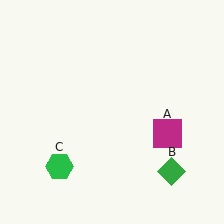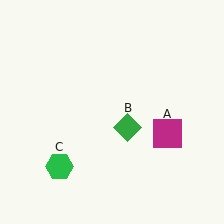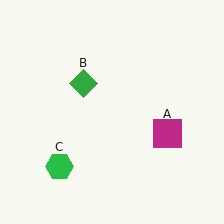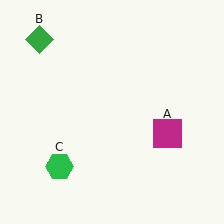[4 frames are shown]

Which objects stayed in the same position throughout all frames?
Magenta square (object A) and green hexagon (object C) remained stationary.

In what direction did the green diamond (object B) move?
The green diamond (object B) moved up and to the left.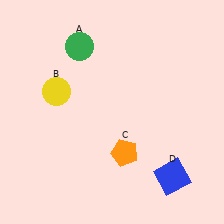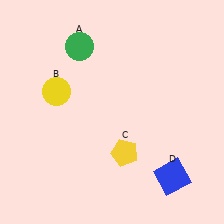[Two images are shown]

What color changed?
The pentagon (C) changed from orange in Image 1 to yellow in Image 2.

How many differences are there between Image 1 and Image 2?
There is 1 difference between the two images.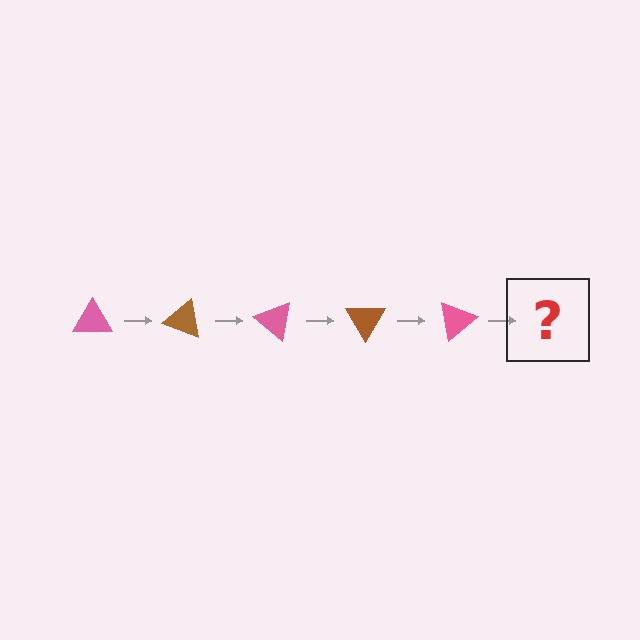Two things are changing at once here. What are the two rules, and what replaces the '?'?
The two rules are that it rotates 20 degrees each step and the color cycles through pink and brown. The '?' should be a brown triangle, rotated 100 degrees from the start.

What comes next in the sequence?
The next element should be a brown triangle, rotated 100 degrees from the start.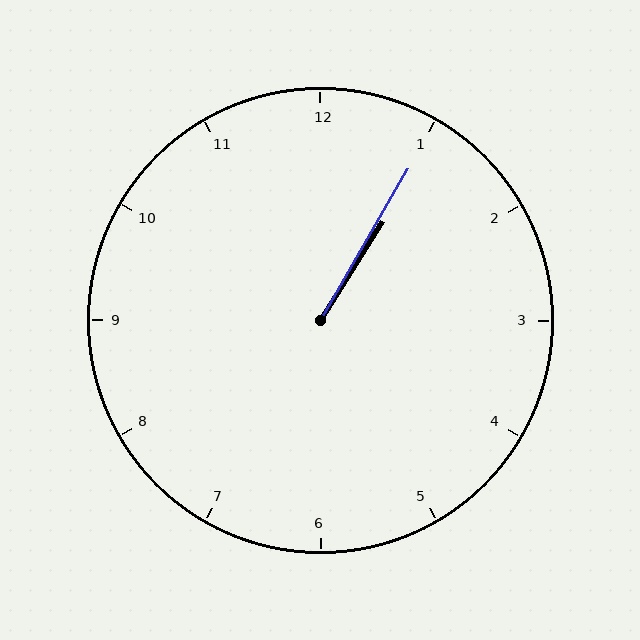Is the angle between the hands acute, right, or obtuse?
It is acute.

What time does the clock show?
1:05.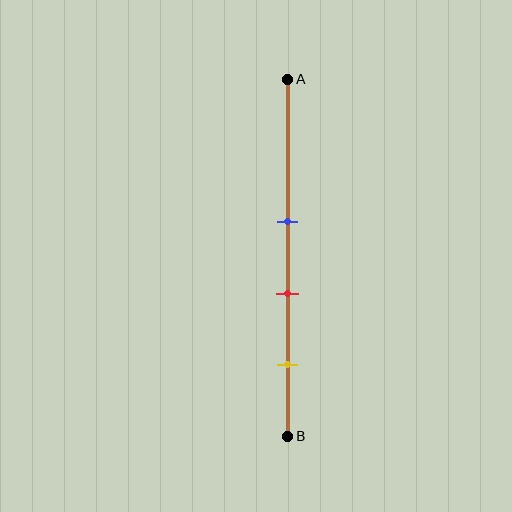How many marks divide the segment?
There are 3 marks dividing the segment.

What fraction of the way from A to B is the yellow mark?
The yellow mark is approximately 80% (0.8) of the way from A to B.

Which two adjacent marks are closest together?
The blue and red marks are the closest adjacent pair.